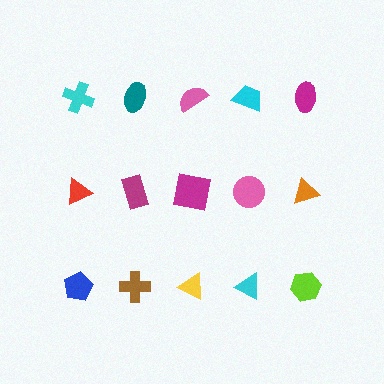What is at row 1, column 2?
A teal ellipse.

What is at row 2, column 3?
A magenta square.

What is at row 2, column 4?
A pink circle.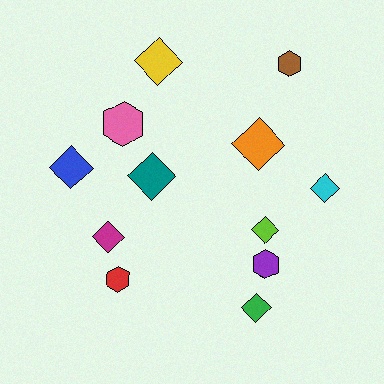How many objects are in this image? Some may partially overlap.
There are 12 objects.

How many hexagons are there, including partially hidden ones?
There are 4 hexagons.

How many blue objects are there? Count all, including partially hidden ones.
There is 1 blue object.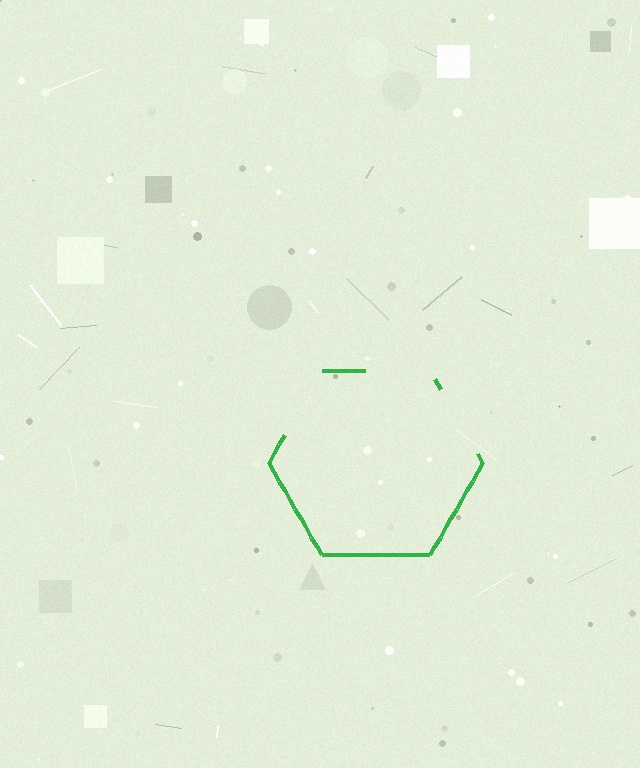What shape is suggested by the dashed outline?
The dashed outline suggests a hexagon.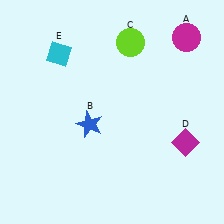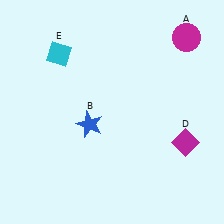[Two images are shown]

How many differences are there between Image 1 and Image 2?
There is 1 difference between the two images.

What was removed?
The lime circle (C) was removed in Image 2.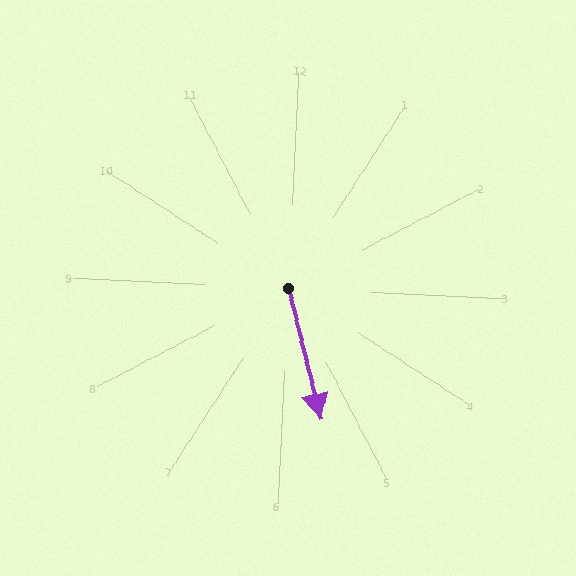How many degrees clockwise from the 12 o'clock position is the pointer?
Approximately 163 degrees.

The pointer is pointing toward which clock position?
Roughly 5 o'clock.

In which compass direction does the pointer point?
South.